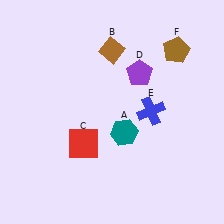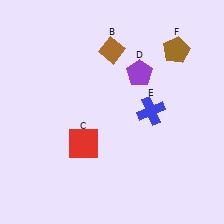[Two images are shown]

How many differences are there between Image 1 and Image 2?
There is 1 difference between the two images.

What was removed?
The teal hexagon (A) was removed in Image 2.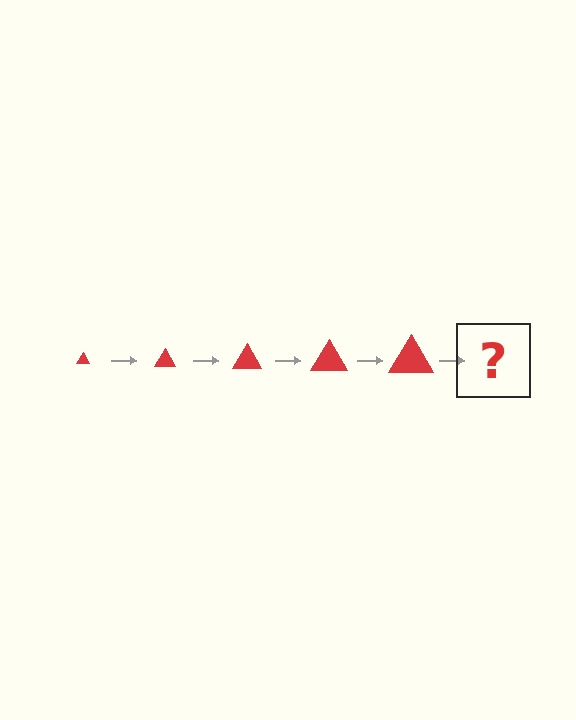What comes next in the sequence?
The next element should be a red triangle, larger than the previous one.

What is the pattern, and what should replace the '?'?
The pattern is that the triangle gets progressively larger each step. The '?' should be a red triangle, larger than the previous one.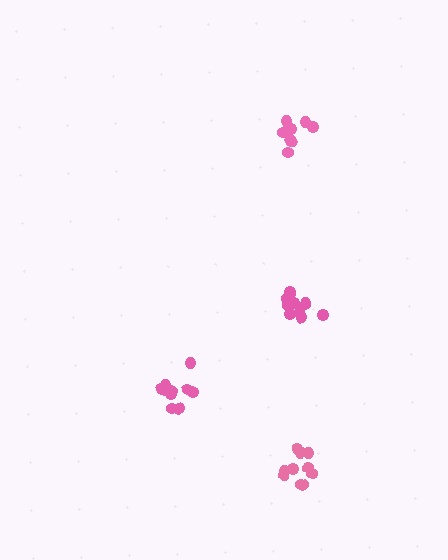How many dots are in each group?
Group 1: 10 dots, Group 2: 10 dots, Group 3: 13 dots, Group 4: 9 dots (42 total).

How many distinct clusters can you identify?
There are 4 distinct clusters.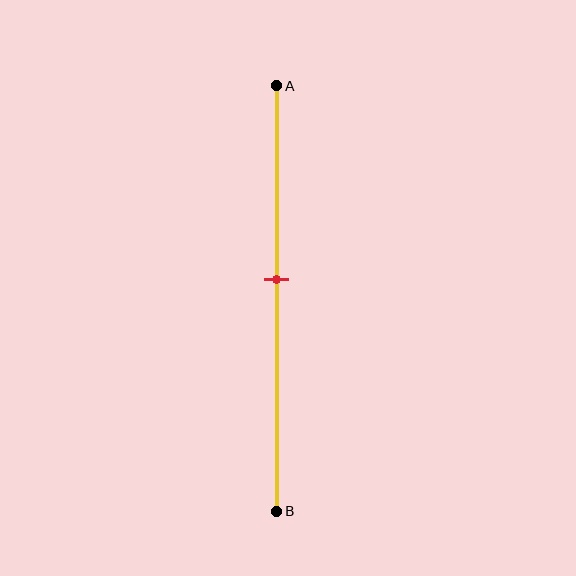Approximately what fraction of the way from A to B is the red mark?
The red mark is approximately 45% of the way from A to B.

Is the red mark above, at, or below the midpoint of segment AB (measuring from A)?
The red mark is above the midpoint of segment AB.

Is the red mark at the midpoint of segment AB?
No, the mark is at about 45% from A, not at the 50% midpoint.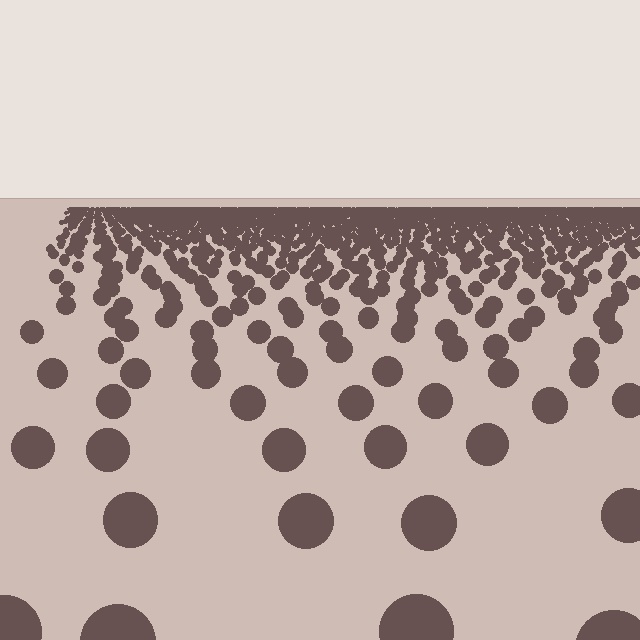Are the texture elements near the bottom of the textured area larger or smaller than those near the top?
Larger. Near the bottom, elements are closer to the viewer and appear at a bigger on-screen size.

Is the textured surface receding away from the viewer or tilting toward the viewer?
The surface is receding away from the viewer. Texture elements get smaller and denser toward the top.